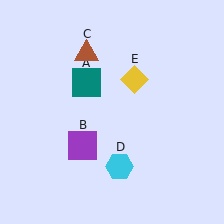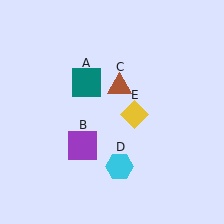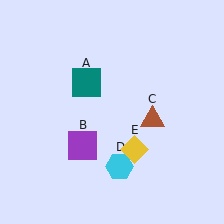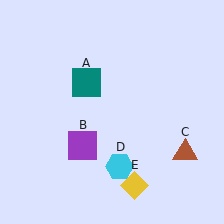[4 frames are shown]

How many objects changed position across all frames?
2 objects changed position: brown triangle (object C), yellow diamond (object E).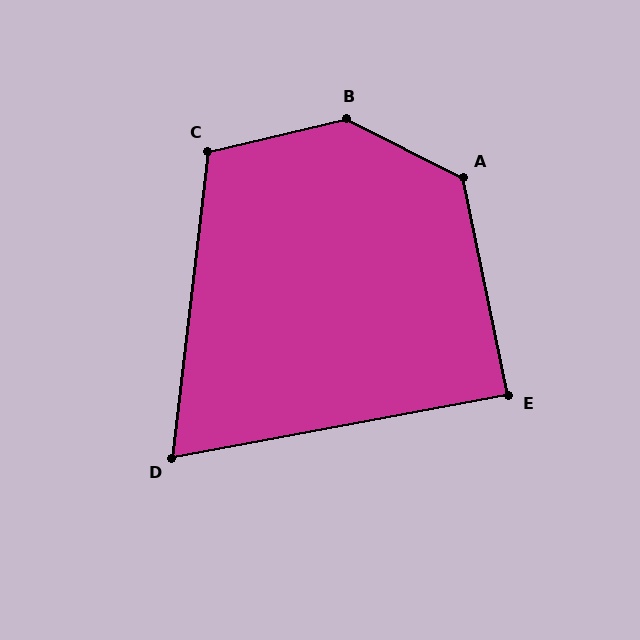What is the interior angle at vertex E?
Approximately 89 degrees (approximately right).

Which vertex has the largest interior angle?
B, at approximately 141 degrees.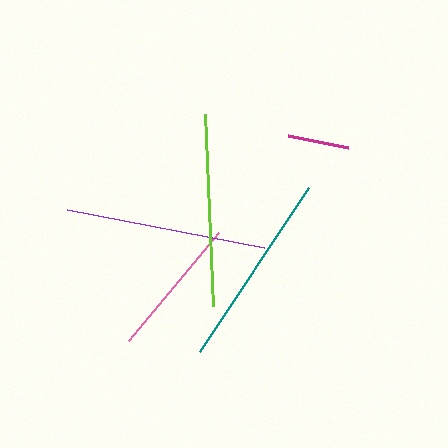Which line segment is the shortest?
The magenta line is the shortest at approximately 61 pixels.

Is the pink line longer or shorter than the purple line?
The purple line is longer than the pink line.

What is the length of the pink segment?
The pink segment is approximately 140 pixels long.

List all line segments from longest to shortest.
From longest to shortest: purple, teal, lime, pink, magenta.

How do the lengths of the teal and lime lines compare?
The teal and lime lines are approximately the same length.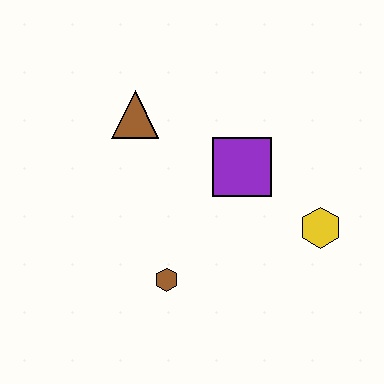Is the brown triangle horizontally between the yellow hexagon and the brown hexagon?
No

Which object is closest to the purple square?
The yellow hexagon is closest to the purple square.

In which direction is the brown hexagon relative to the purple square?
The brown hexagon is below the purple square.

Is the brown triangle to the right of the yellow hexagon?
No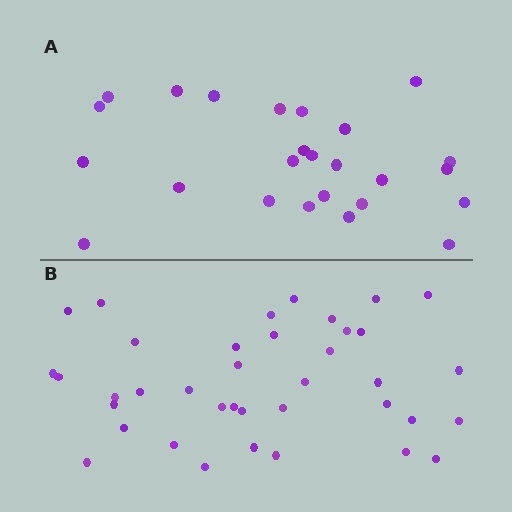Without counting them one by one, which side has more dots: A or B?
Region B (the bottom region) has more dots.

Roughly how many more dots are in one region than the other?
Region B has approximately 15 more dots than region A.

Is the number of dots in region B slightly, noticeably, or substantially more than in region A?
Region B has substantially more. The ratio is roughly 1.5 to 1.